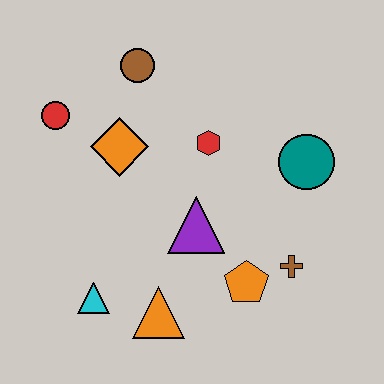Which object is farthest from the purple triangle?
The red circle is farthest from the purple triangle.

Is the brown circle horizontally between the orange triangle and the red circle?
Yes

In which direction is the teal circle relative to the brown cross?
The teal circle is above the brown cross.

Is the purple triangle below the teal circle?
Yes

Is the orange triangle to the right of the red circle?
Yes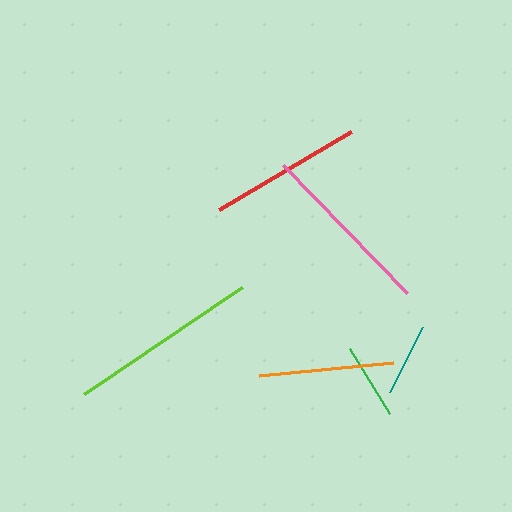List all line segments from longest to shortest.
From longest to shortest: lime, pink, red, orange, green, teal.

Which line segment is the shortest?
The teal line is the shortest at approximately 73 pixels.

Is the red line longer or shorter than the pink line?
The pink line is longer than the red line.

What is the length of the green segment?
The green segment is approximately 76 pixels long.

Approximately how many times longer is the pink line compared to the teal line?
The pink line is approximately 2.5 times the length of the teal line.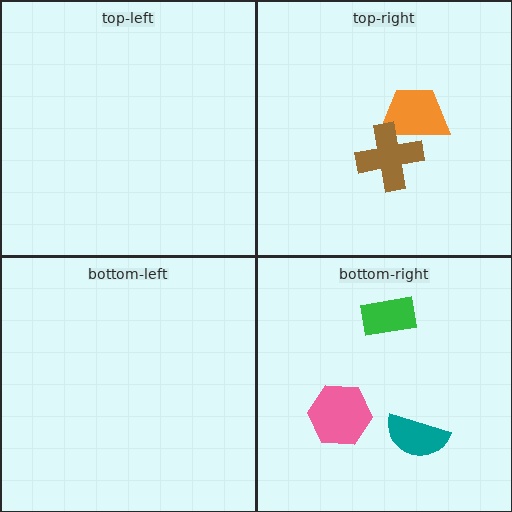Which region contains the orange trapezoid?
The top-right region.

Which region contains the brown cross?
The top-right region.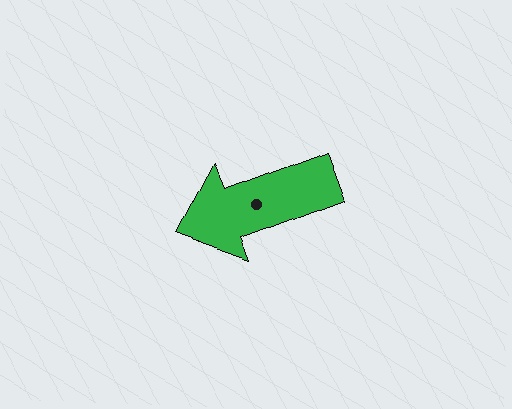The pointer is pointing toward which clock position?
Roughly 8 o'clock.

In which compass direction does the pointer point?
West.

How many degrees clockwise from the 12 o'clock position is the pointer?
Approximately 249 degrees.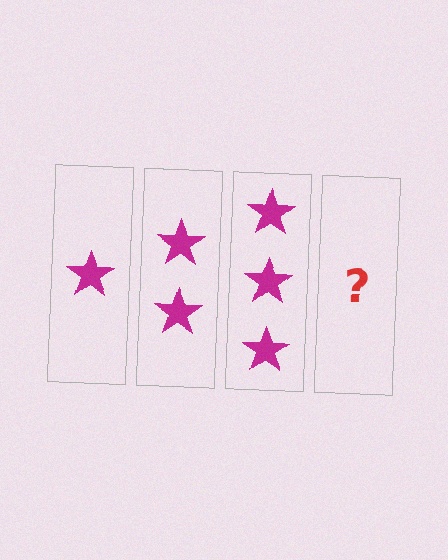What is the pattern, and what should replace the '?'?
The pattern is that each step adds one more star. The '?' should be 4 stars.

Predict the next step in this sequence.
The next step is 4 stars.